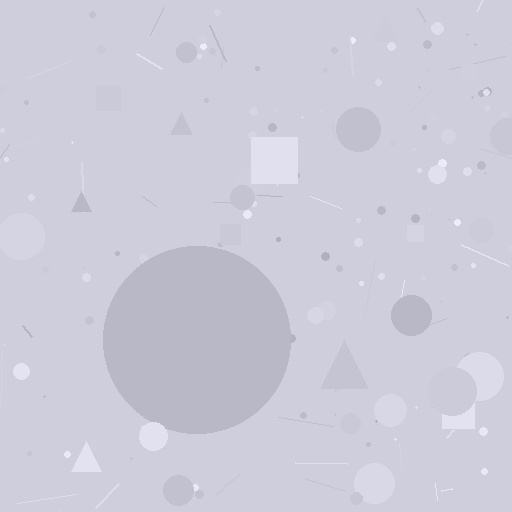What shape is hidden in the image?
A circle is hidden in the image.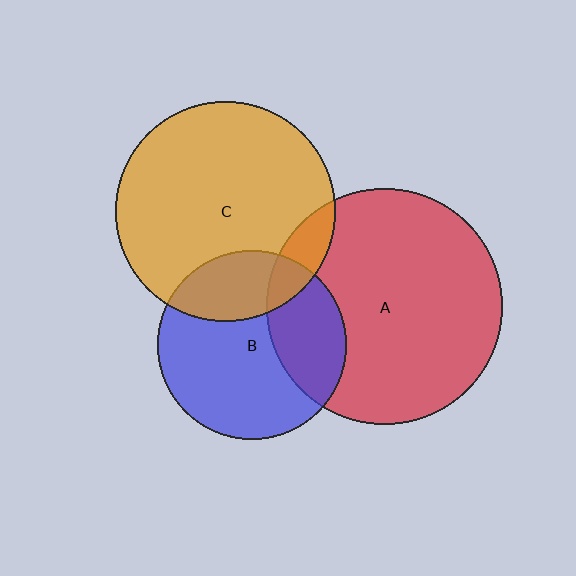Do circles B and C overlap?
Yes.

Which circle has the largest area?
Circle A (red).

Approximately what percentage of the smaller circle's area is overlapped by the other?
Approximately 25%.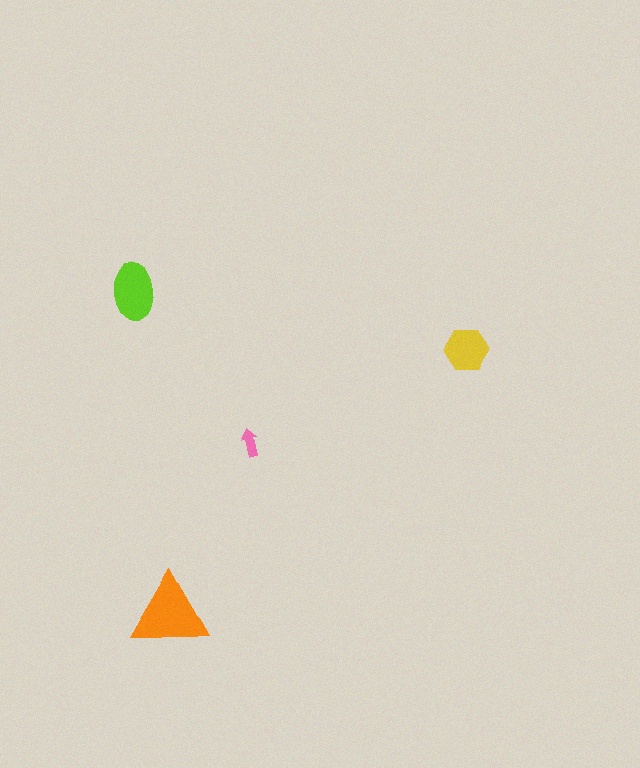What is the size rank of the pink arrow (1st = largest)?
4th.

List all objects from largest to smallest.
The orange triangle, the lime ellipse, the yellow hexagon, the pink arrow.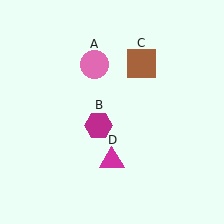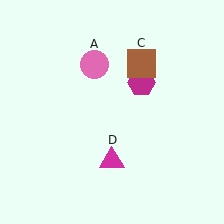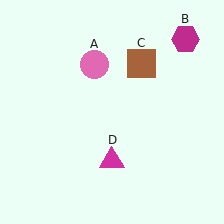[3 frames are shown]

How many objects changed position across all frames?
1 object changed position: magenta hexagon (object B).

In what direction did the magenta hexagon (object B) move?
The magenta hexagon (object B) moved up and to the right.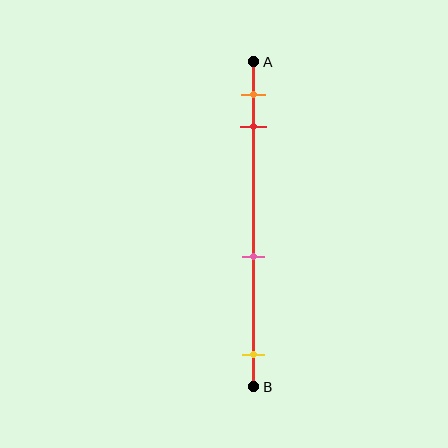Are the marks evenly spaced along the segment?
No, the marks are not evenly spaced.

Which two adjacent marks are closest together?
The orange and red marks are the closest adjacent pair.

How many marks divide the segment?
There are 4 marks dividing the segment.